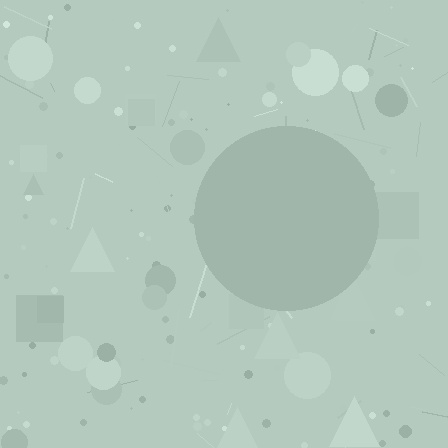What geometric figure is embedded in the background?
A circle is embedded in the background.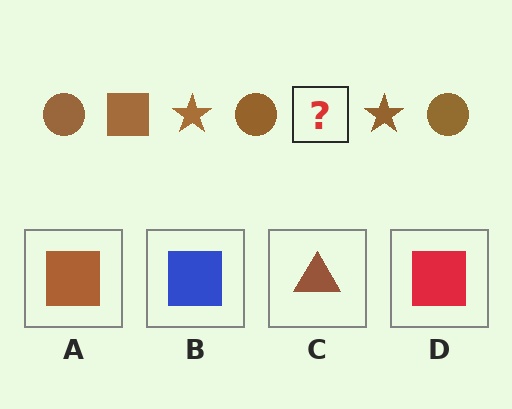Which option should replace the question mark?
Option A.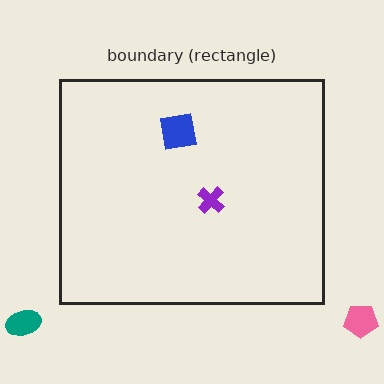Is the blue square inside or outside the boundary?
Inside.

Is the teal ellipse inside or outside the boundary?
Outside.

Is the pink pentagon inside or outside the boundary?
Outside.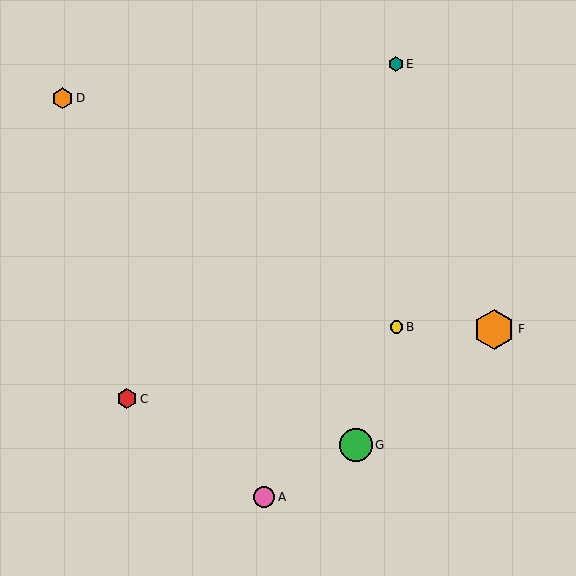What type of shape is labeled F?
Shape F is an orange hexagon.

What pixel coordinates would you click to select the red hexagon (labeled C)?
Click at (127, 399) to select the red hexagon C.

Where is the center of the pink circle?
The center of the pink circle is at (264, 497).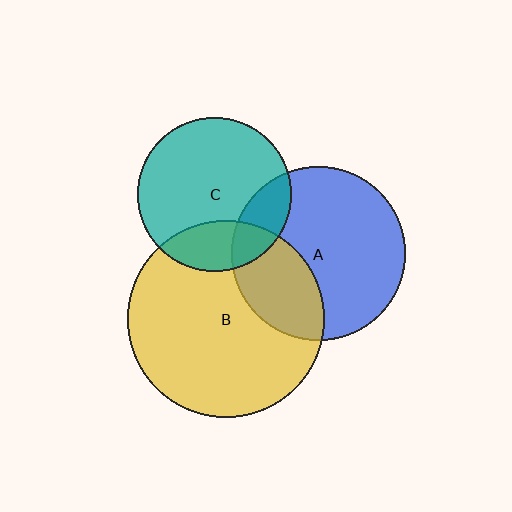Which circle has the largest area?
Circle B (yellow).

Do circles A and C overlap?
Yes.